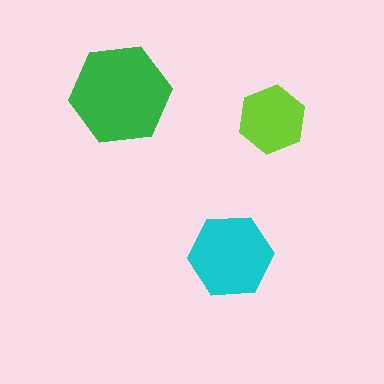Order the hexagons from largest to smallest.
the green one, the cyan one, the lime one.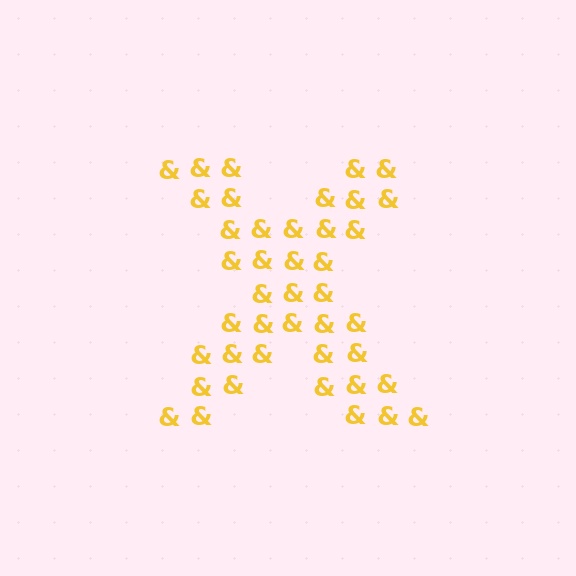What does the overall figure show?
The overall figure shows the letter X.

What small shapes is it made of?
It is made of small ampersands.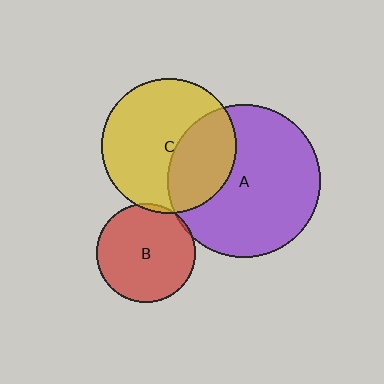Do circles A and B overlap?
Yes.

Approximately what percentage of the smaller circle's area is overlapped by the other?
Approximately 5%.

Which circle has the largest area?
Circle A (purple).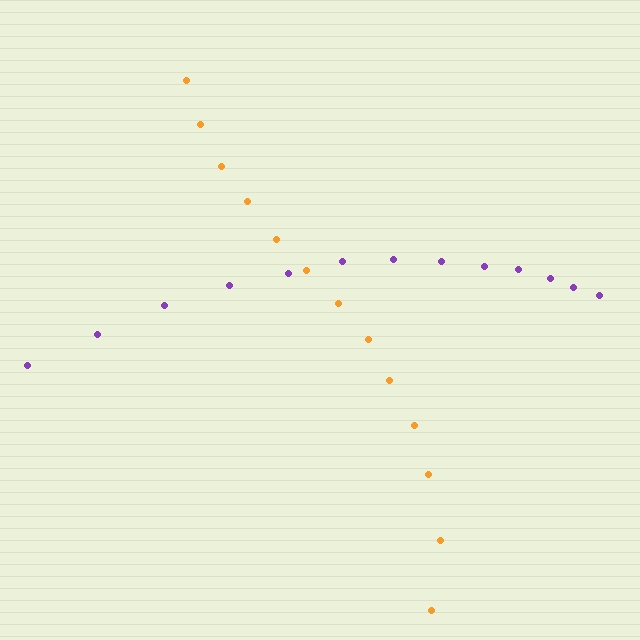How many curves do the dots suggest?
There are 2 distinct paths.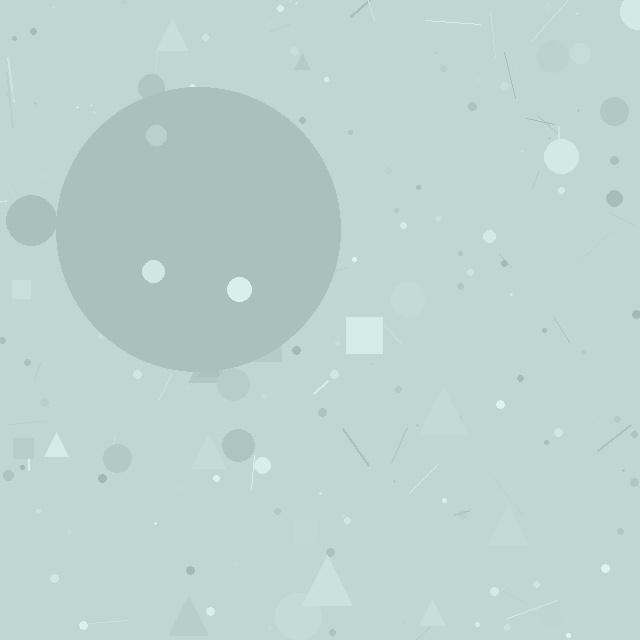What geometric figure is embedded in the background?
A circle is embedded in the background.